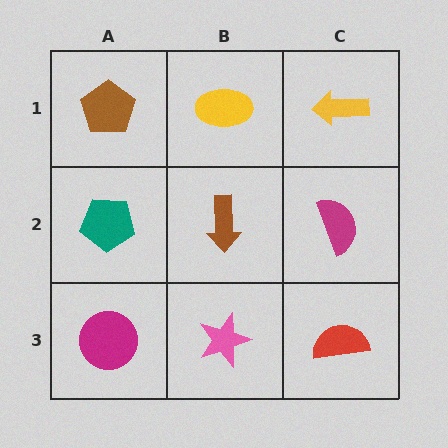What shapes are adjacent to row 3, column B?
A brown arrow (row 2, column B), a magenta circle (row 3, column A), a red semicircle (row 3, column C).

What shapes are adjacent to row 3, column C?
A magenta semicircle (row 2, column C), a pink star (row 3, column B).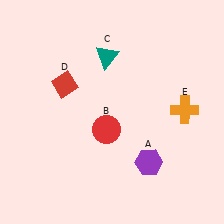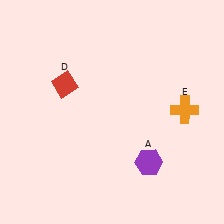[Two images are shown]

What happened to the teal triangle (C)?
The teal triangle (C) was removed in Image 2. It was in the top-left area of Image 1.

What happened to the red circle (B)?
The red circle (B) was removed in Image 2. It was in the bottom-left area of Image 1.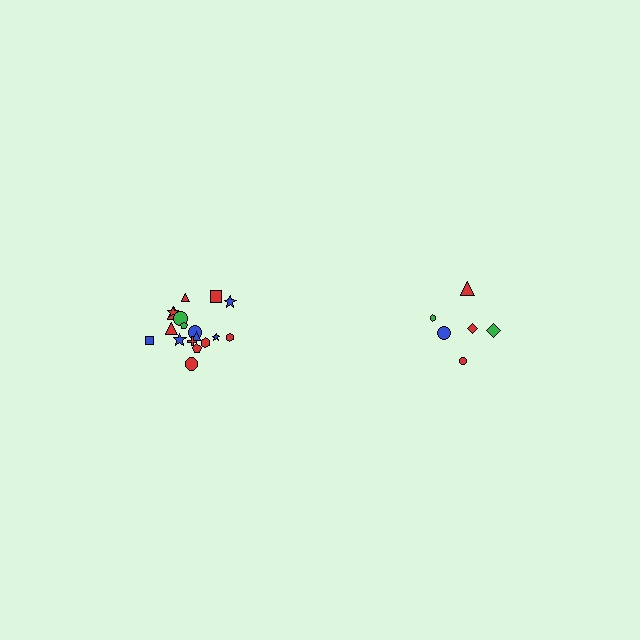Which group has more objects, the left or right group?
The left group.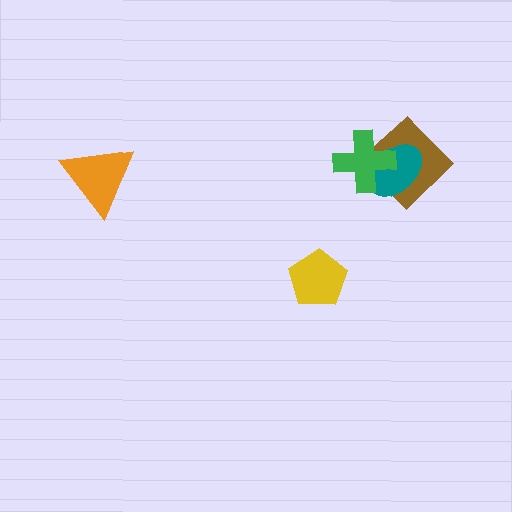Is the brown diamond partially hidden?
Yes, it is partially covered by another shape.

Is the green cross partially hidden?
No, no other shape covers it.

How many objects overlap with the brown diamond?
2 objects overlap with the brown diamond.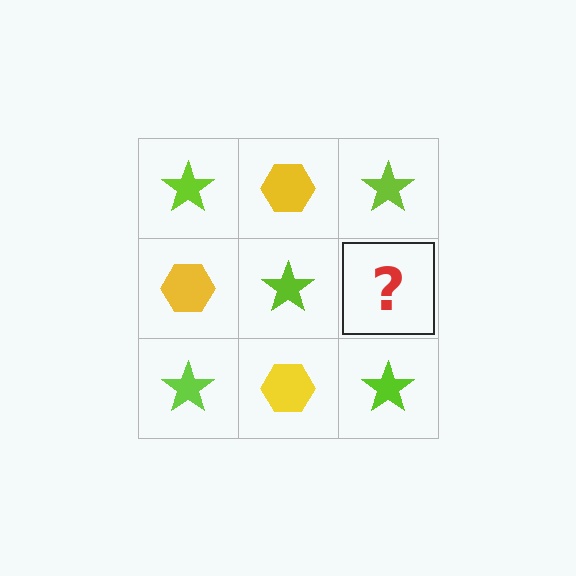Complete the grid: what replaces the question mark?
The question mark should be replaced with a yellow hexagon.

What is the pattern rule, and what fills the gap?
The rule is that it alternates lime star and yellow hexagon in a checkerboard pattern. The gap should be filled with a yellow hexagon.